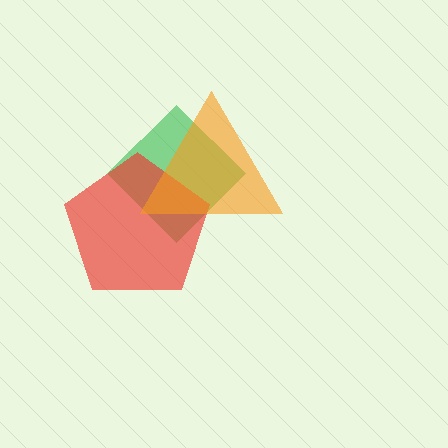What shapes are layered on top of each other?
The layered shapes are: a green diamond, a red pentagon, an orange triangle.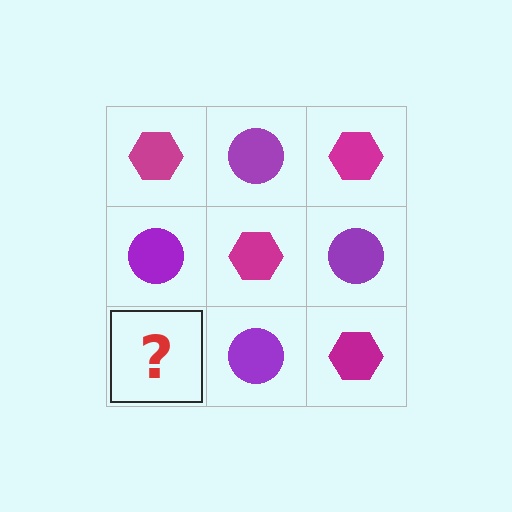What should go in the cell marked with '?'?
The missing cell should contain a magenta hexagon.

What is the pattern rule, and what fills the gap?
The rule is that it alternates magenta hexagon and purple circle in a checkerboard pattern. The gap should be filled with a magenta hexagon.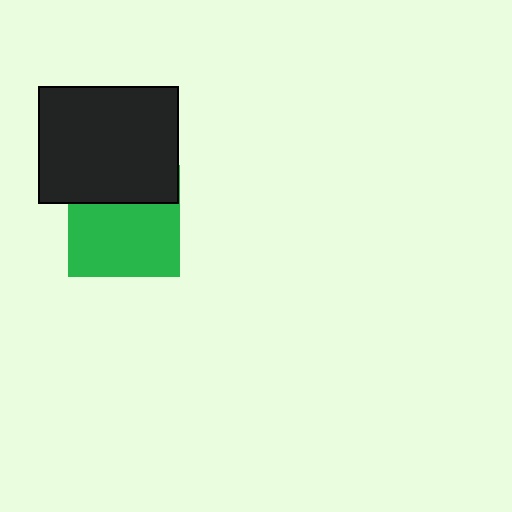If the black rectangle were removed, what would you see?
You would see the complete green square.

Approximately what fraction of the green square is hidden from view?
Roughly 34% of the green square is hidden behind the black rectangle.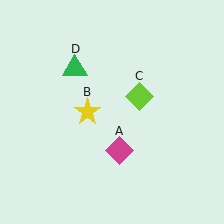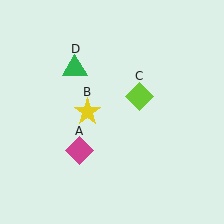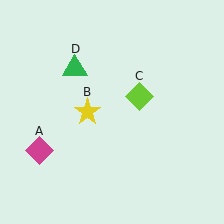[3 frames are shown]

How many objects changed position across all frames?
1 object changed position: magenta diamond (object A).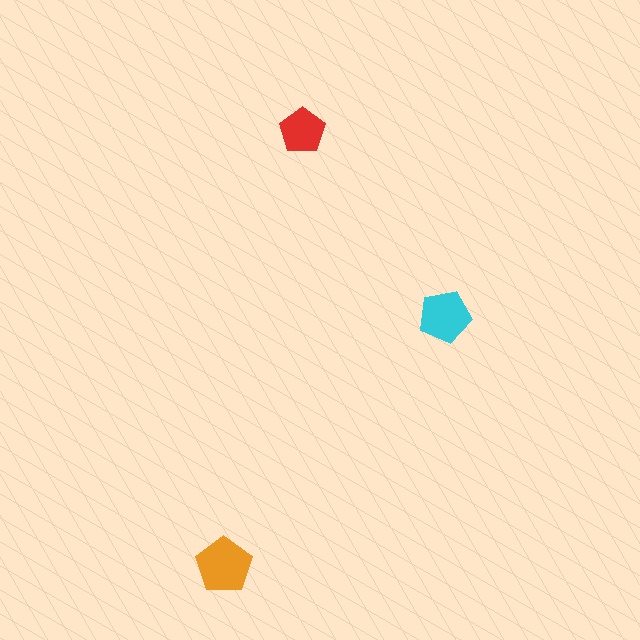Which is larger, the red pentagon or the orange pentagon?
The orange one.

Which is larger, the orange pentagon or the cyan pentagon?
The orange one.